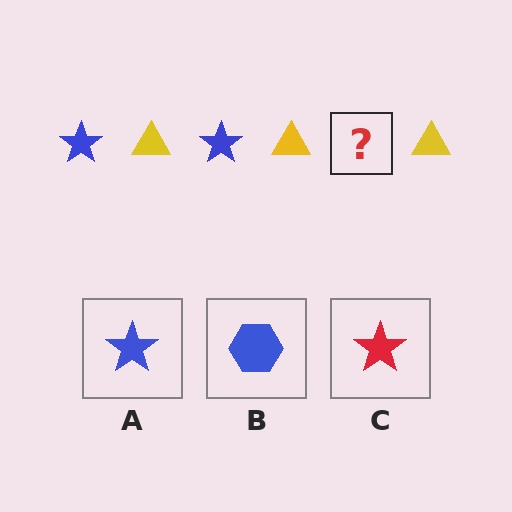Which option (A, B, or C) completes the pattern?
A.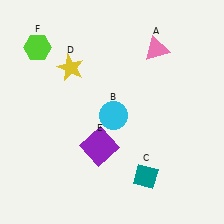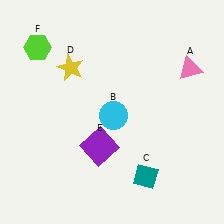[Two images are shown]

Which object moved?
The pink triangle (A) moved right.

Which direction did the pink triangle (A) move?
The pink triangle (A) moved right.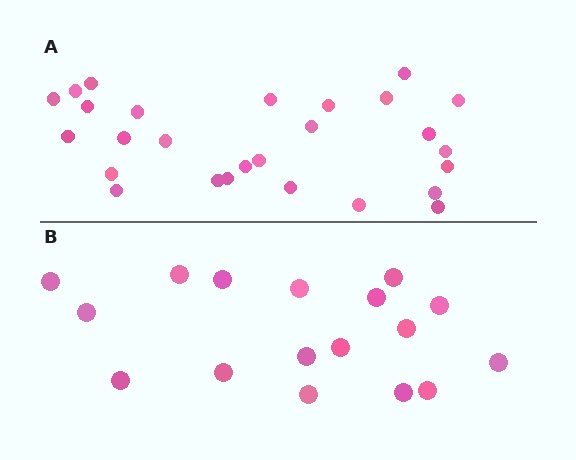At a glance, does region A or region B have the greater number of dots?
Region A (the top region) has more dots.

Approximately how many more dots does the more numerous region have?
Region A has roughly 10 or so more dots than region B.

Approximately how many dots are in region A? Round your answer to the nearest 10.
About 30 dots. (The exact count is 27, which rounds to 30.)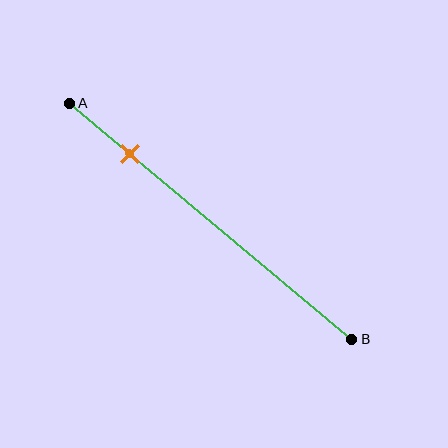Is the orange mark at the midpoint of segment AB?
No, the mark is at about 20% from A, not at the 50% midpoint.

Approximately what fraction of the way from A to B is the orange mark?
The orange mark is approximately 20% of the way from A to B.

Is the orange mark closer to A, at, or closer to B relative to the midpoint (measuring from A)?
The orange mark is closer to point A than the midpoint of segment AB.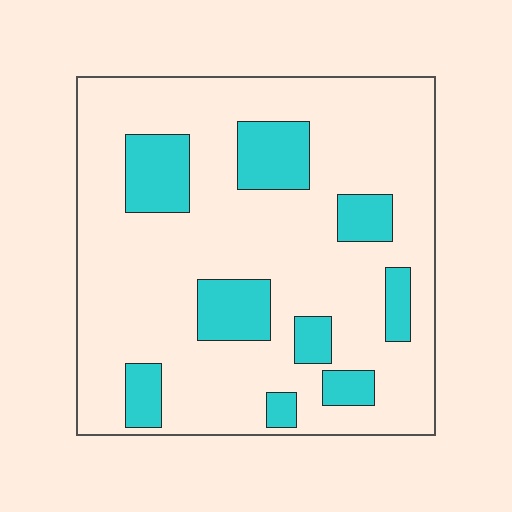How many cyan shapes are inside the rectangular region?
9.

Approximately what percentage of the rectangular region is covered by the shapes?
Approximately 20%.